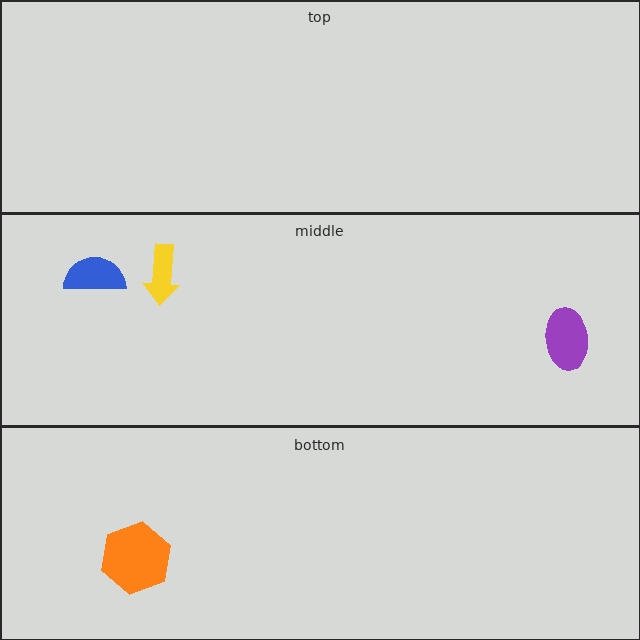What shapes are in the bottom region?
The orange hexagon.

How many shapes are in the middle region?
3.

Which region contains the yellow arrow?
The middle region.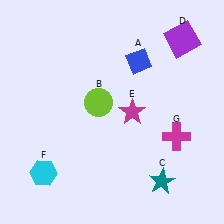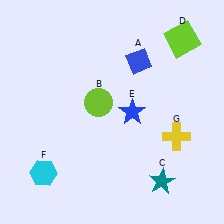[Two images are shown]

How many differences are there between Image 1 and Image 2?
There are 3 differences between the two images.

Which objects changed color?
D changed from purple to lime. E changed from magenta to blue. G changed from magenta to yellow.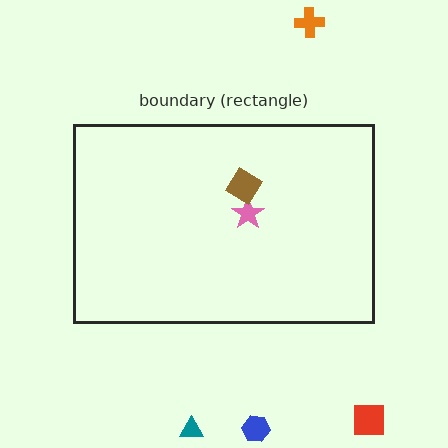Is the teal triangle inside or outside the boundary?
Outside.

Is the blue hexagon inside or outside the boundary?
Outside.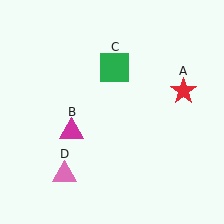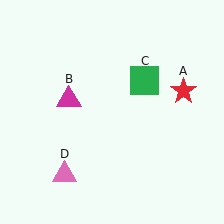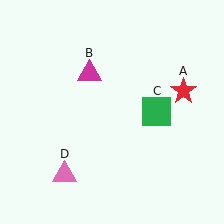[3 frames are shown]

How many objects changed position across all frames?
2 objects changed position: magenta triangle (object B), green square (object C).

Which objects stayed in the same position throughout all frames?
Red star (object A) and pink triangle (object D) remained stationary.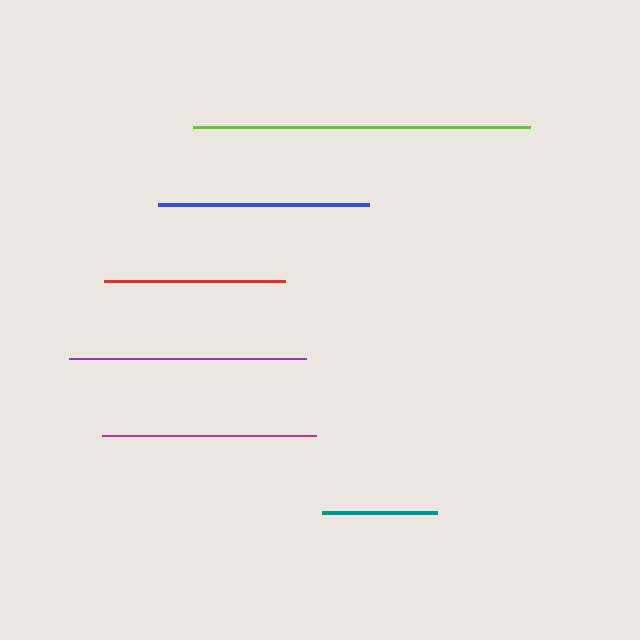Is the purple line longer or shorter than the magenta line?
The purple line is longer than the magenta line.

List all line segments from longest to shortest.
From longest to shortest: lime, purple, magenta, blue, red, teal.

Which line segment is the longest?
The lime line is the longest at approximately 337 pixels.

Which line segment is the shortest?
The teal line is the shortest at approximately 115 pixels.